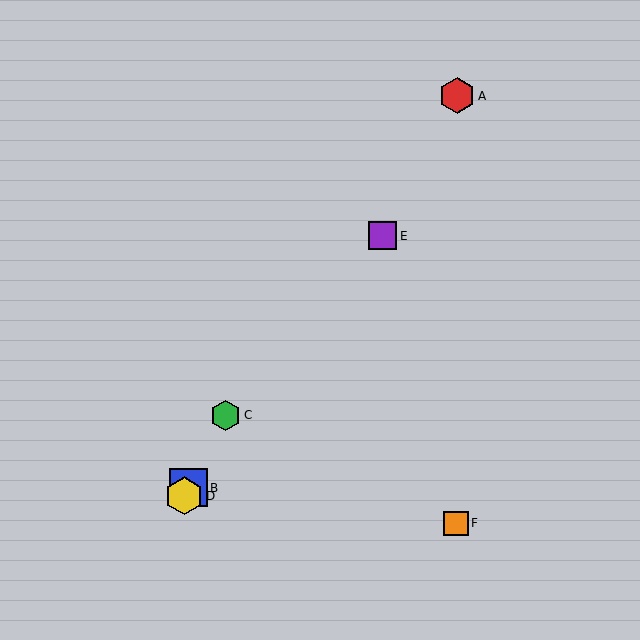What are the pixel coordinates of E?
Object E is at (383, 236).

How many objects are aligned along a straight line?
3 objects (B, C, D) are aligned along a straight line.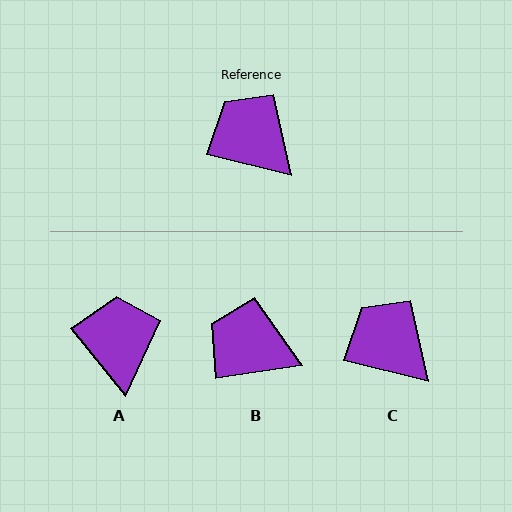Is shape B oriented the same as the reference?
No, it is off by about 23 degrees.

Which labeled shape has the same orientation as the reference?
C.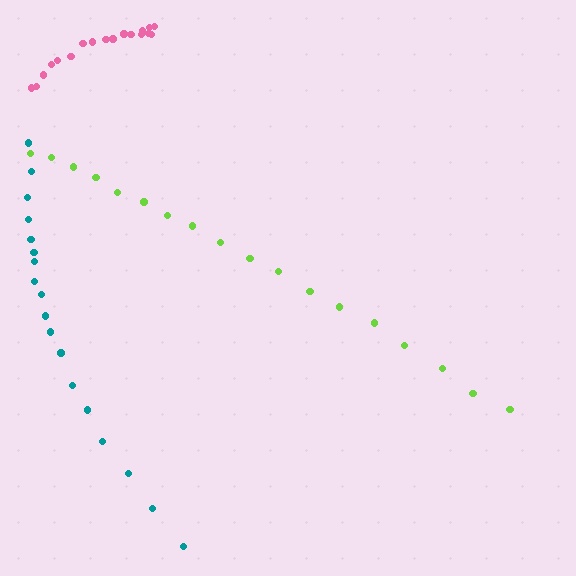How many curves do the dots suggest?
There are 3 distinct paths.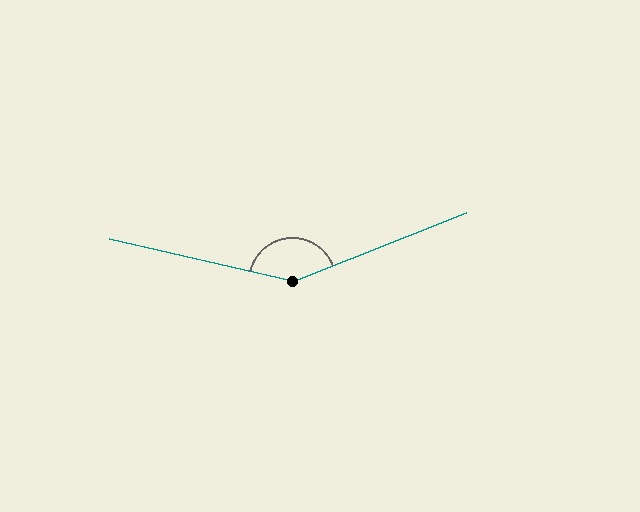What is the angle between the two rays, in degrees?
Approximately 145 degrees.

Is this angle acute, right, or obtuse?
It is obtuse.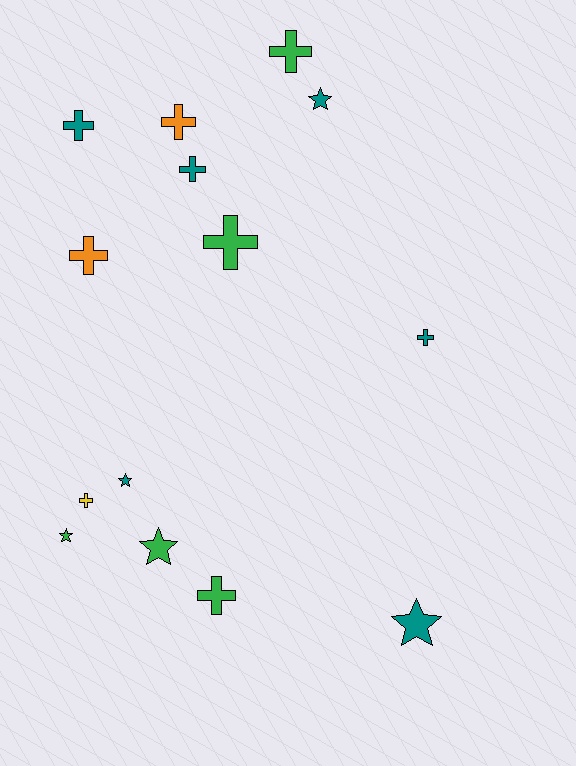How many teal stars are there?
There are 3 teal stars.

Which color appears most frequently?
Teal, with 6 objects.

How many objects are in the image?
There are 14 objects.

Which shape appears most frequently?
Cross, with 9 objects.